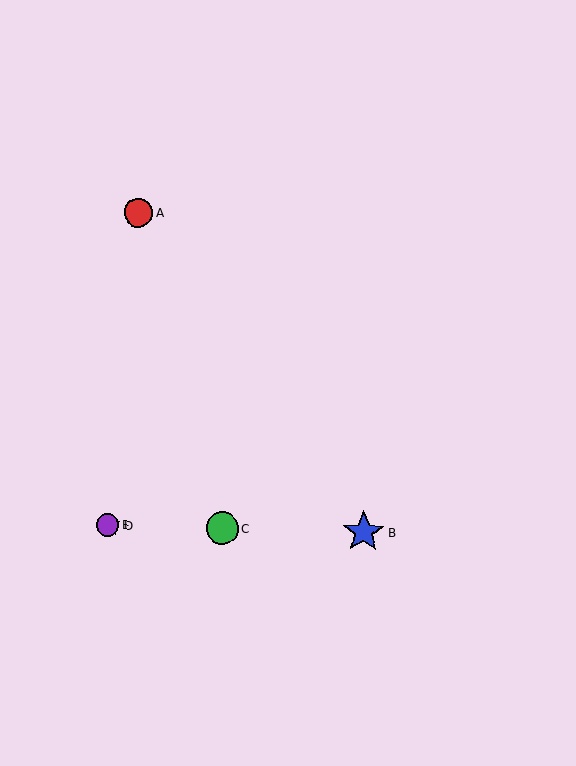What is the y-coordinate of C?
Object C is at y≈528.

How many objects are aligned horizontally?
4 objects (B, C, D, E) are aligned horizontally.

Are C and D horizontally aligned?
Yes, both are at y≈528.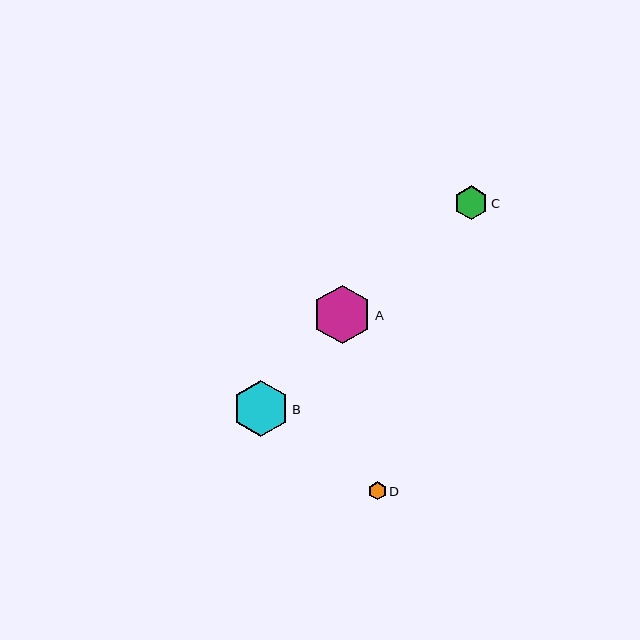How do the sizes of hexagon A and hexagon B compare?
Hexagon A and hexagon B are approximately the same size.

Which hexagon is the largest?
Hexagon A is the largest with a size of approximately 59 pixels.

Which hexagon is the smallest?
Hexagon D is the smallest with a size of approximately 18 pixels.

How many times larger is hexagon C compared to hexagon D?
Hexagon C is approximately 1.9 times the size of hexagon D.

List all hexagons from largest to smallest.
From largest to smallest: A, B, C, D.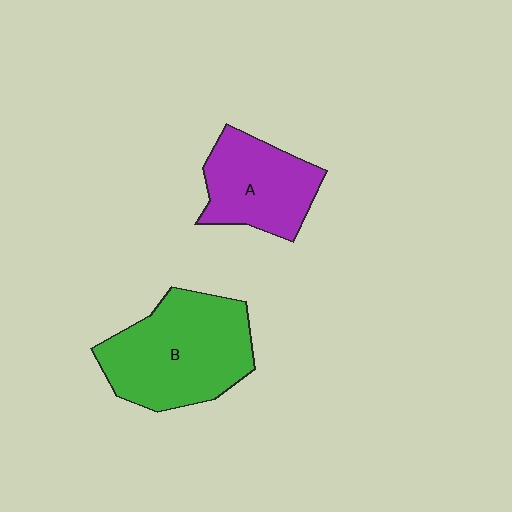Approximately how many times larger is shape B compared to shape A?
Approximately 1.5 times.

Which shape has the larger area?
Shape B (green).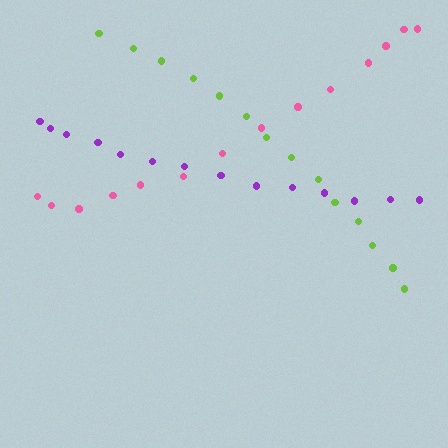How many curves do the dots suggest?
There are 3 distinct paths.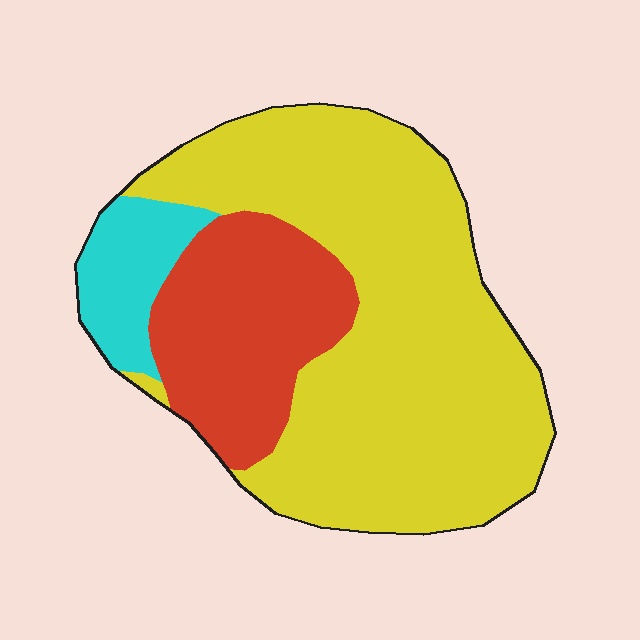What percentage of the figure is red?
Red covers roughly 25% of the figure.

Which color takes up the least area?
Cyan, at roughly 10%.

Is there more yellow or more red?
Yellow.